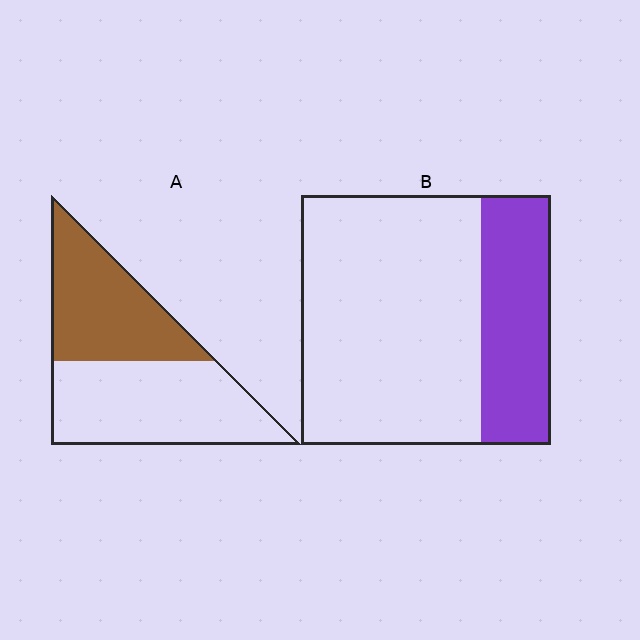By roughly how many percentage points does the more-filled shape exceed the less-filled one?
By roughly 15 percentage points (A over B).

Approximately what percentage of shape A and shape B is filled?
A is approximately 45% and B is approximately 30%.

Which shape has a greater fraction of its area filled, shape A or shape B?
Shape A.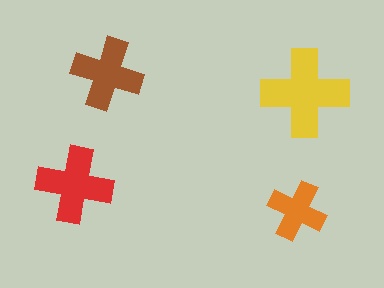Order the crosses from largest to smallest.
the yellow one, the red one, the brown one, the orange one.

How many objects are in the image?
There are 4 objects in the image.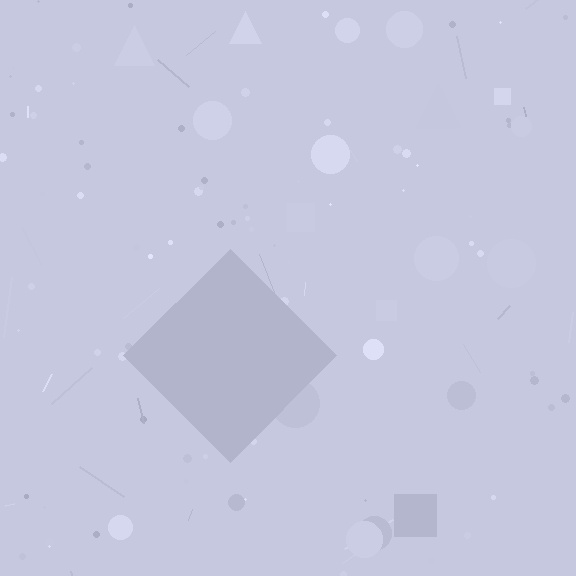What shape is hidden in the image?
A diamond is hidden in the image.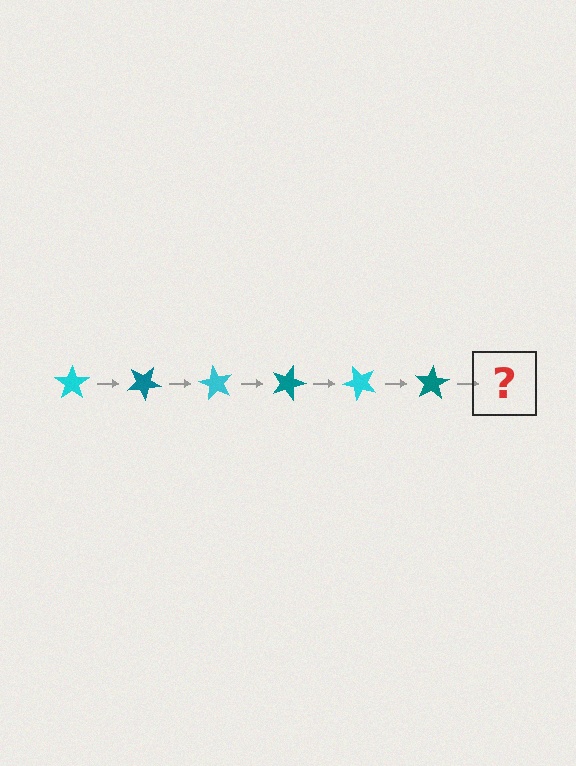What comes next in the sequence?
The next element should be a cyan star, rotated 180 degrees from the start.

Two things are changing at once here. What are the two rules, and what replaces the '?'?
The two rules are that it rotates 30 degrees each step and the color cycles through cyan and teal. The '?' should be a cyan star, rotated 180 degrees from the start.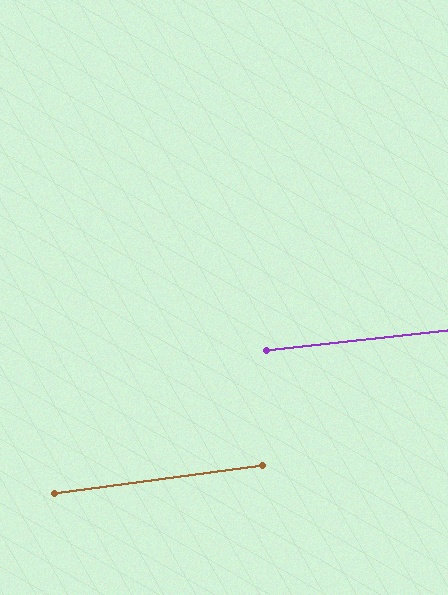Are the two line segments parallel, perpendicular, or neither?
Parallel — their directions differ by only 1.1°.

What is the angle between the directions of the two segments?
Approximately 1 degree.